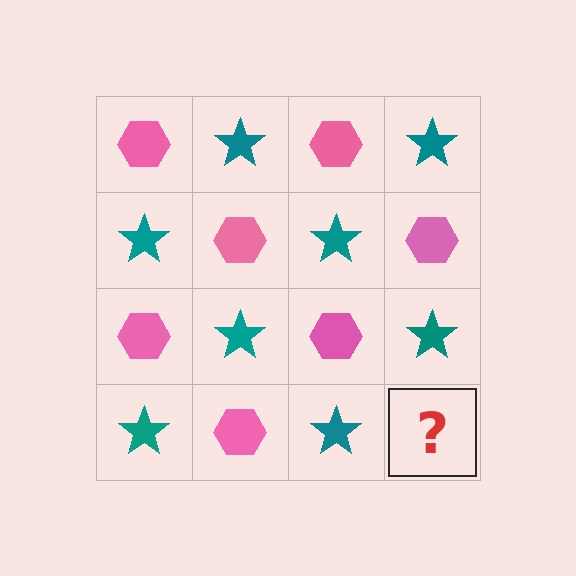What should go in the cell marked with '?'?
The missing cell should contain a pink hexagon.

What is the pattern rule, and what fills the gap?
The rule is that it alternates pink hexagon and teal star in a checkerboard pattern. The gap should be filled with a pink hexagon.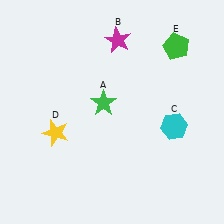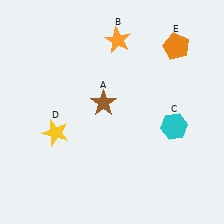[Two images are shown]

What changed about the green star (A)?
In Image 1, A is green. In Image 2, it changed to brown.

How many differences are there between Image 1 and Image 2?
There are 3 differences between the two images.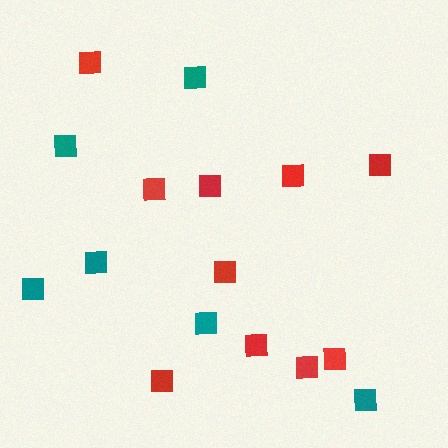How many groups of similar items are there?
There are 2 groups: one group of teal squares (6) and one group of red squares (10).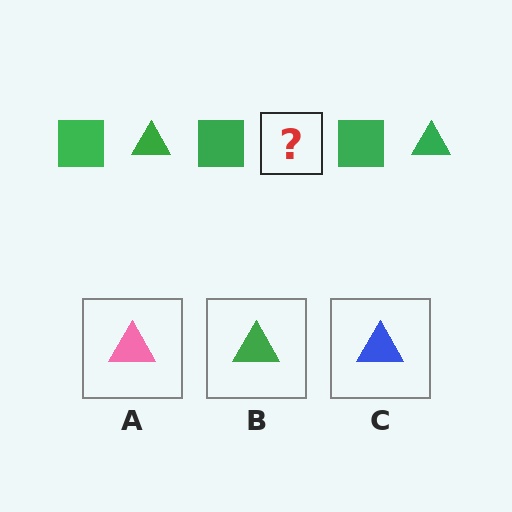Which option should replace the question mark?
Option B.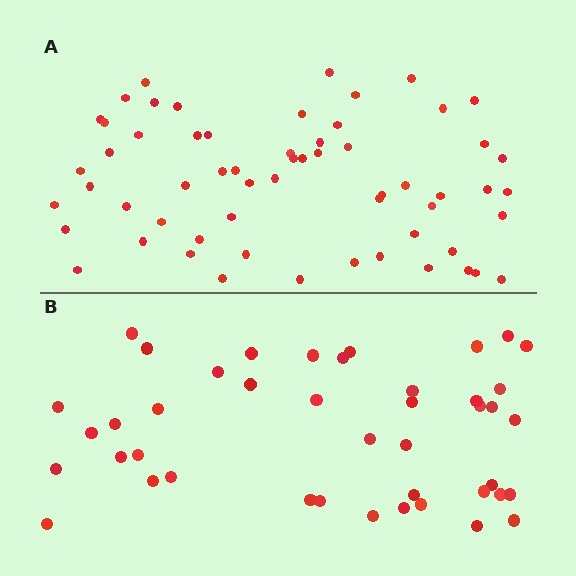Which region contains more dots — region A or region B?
Region A (the top region) has more dots.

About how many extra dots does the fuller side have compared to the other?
Region A has approximately 15 more dots than region B.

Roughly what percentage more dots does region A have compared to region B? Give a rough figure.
About 40% more.